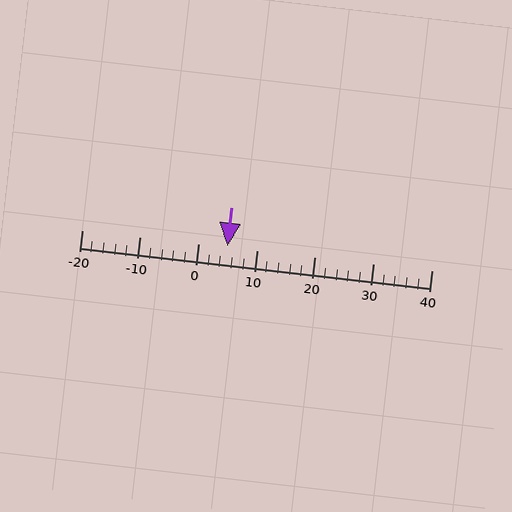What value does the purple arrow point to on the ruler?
The purple arrow points to approximately 5.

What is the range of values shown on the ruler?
The ruler shows values from -20 to 40.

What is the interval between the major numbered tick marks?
The major tick marks are spaced 10 units apart.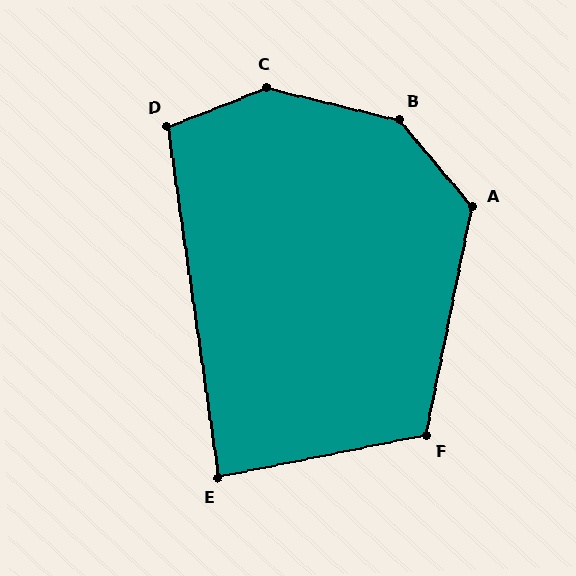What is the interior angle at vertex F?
Approximately 113 degrees (obtuse).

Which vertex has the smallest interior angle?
E, at approximately 87 degrees.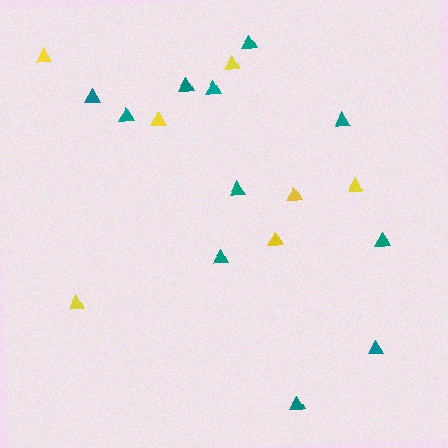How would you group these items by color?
There are 2 groups: one group of teal triangles (11) and one group of yellow triangles (7).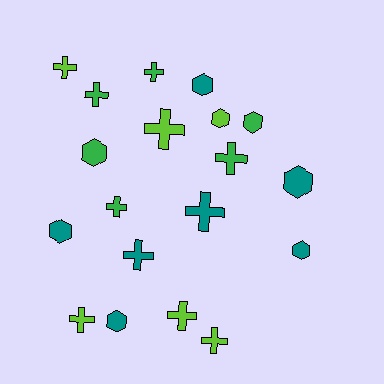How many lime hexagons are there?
There is 1 lime hexagon.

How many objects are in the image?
There are 19 objects.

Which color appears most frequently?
Teal, with 7 objects.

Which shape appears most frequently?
Cross, with 11 objects.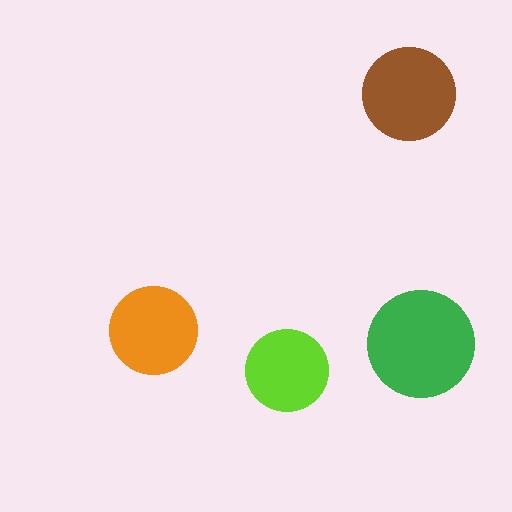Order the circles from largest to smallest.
the green one, the brown one, the orange one, the lime one.